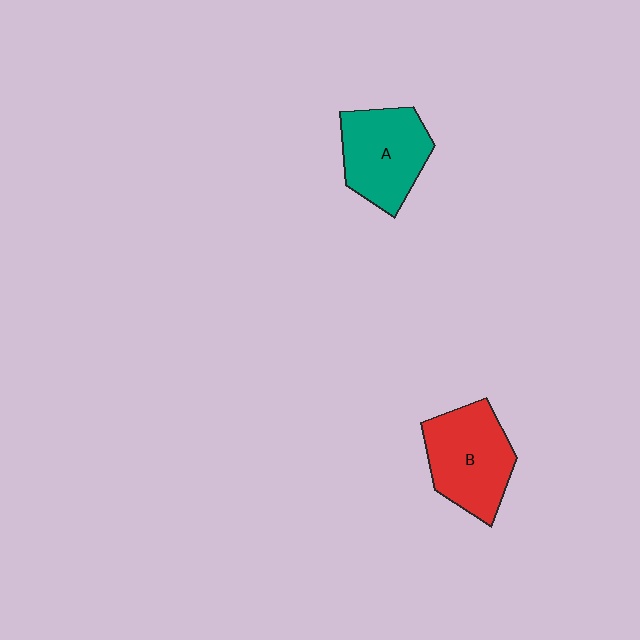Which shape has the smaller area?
Shape A (teal).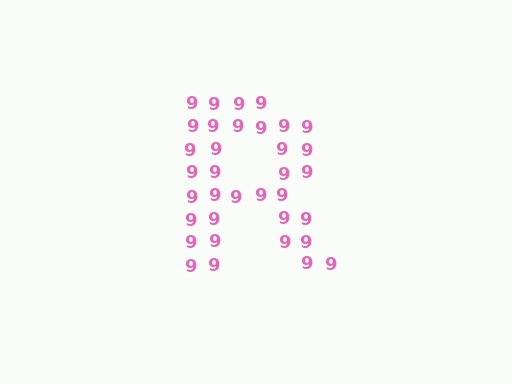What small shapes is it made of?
It is made of small digit 9's.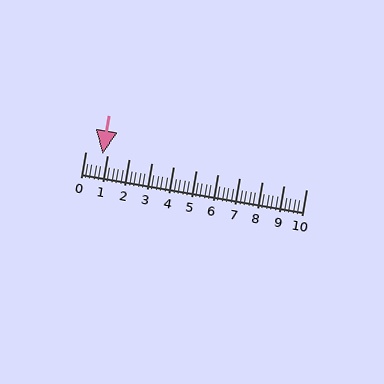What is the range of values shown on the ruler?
The ruler shows values from 0 to 10.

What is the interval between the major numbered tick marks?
The major tick marks are spaced 1 units apart.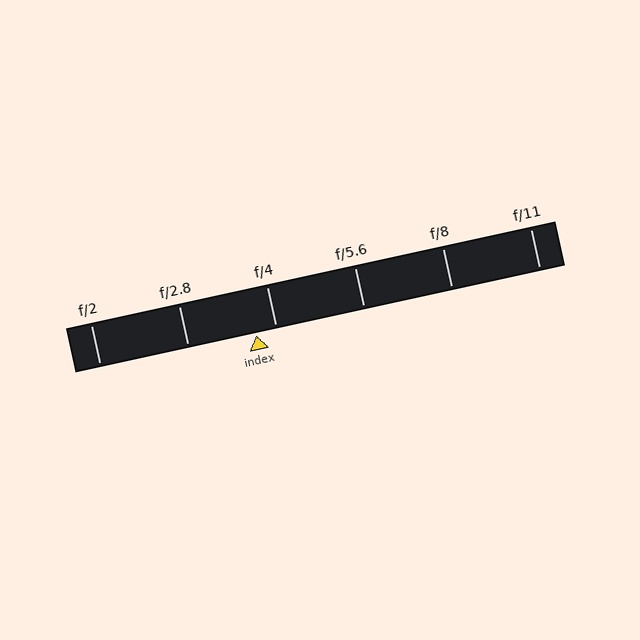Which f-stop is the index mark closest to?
The index mark is closest to f/4.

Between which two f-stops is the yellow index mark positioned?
The index mark is between f/2.8 and f/4.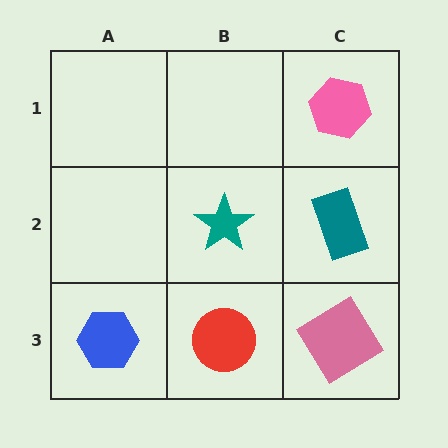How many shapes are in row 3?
3 shapes.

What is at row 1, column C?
A pink hexagon.